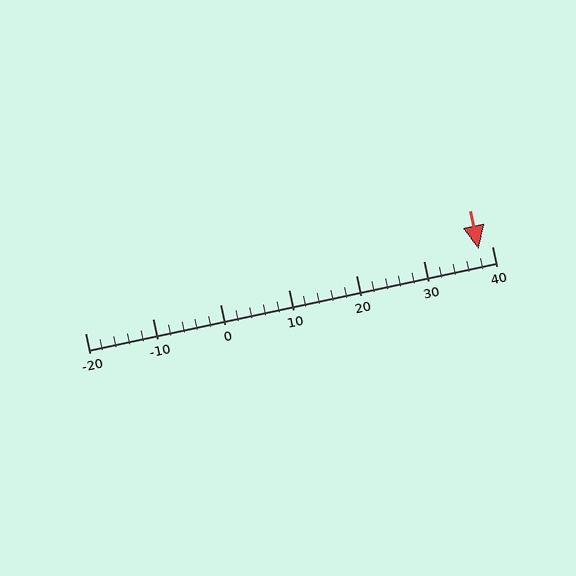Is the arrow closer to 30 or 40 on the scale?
The arrow is closer to 40.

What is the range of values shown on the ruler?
The ruler shows values from -20 to 40.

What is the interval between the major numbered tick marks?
The major tick marks are spaced 10 units apart.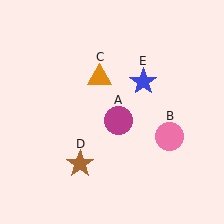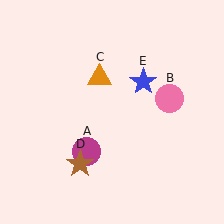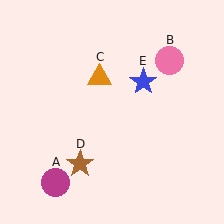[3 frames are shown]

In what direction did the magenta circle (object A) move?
The magenta circle (object A) moved down and to the left.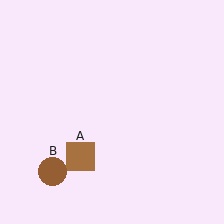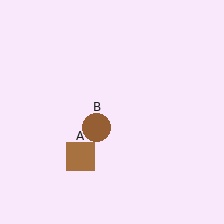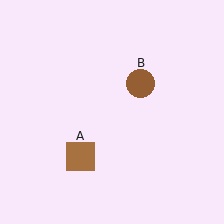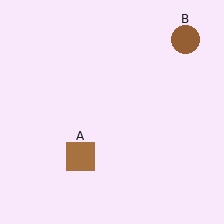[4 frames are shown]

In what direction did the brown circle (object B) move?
The brown circle (object B) moved up and to the right.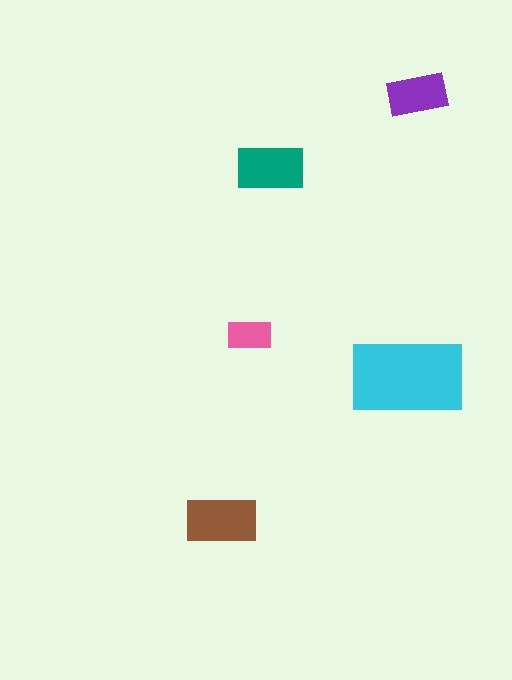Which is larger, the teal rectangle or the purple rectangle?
The teal one.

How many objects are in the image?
There are 5 objects in the image.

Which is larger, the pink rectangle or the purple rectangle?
The purple one.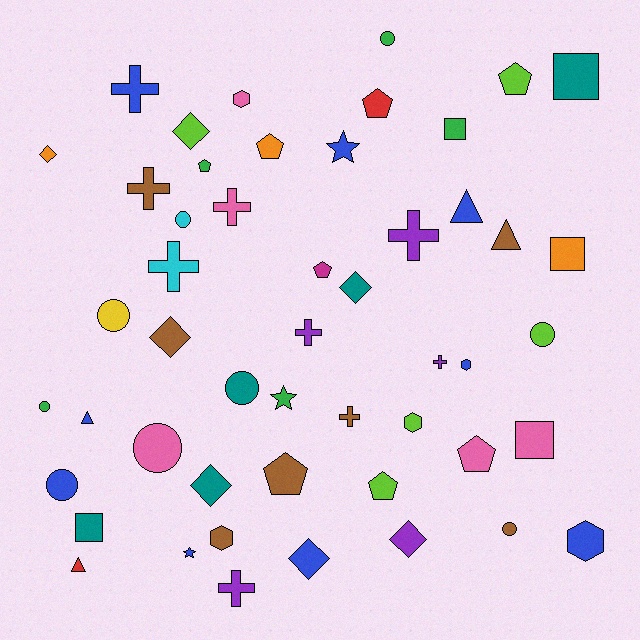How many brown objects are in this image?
There are 7 brown objects.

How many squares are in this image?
There are 5 squares.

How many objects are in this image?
There are 50 objects.